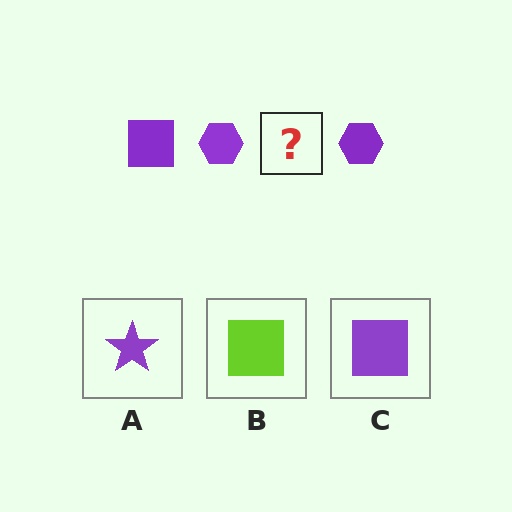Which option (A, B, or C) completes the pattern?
C.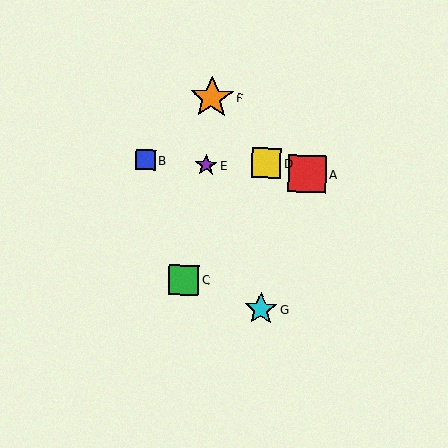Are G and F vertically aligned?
No, G is at x≈261 and F is at x≈212.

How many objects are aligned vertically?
2 objects (D, G) are aligned vertically.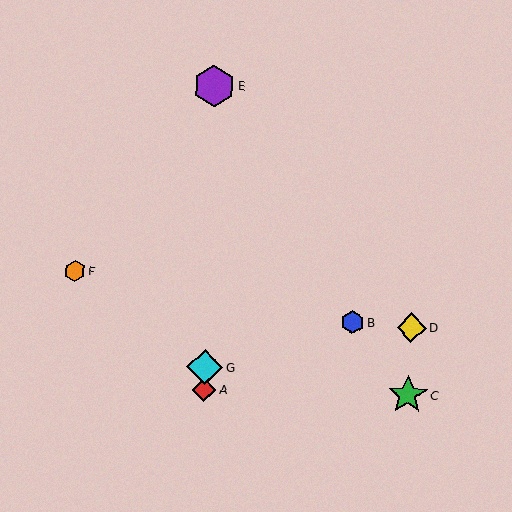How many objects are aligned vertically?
3 objects (A, E, G) are aligned vertically.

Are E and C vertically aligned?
No, E is at x≈214 and C is at x≈408.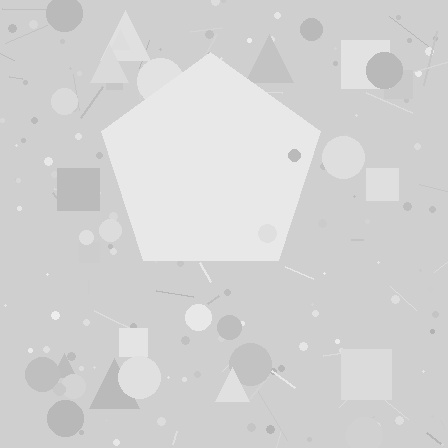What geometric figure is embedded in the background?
A pentagon is embedded in the background.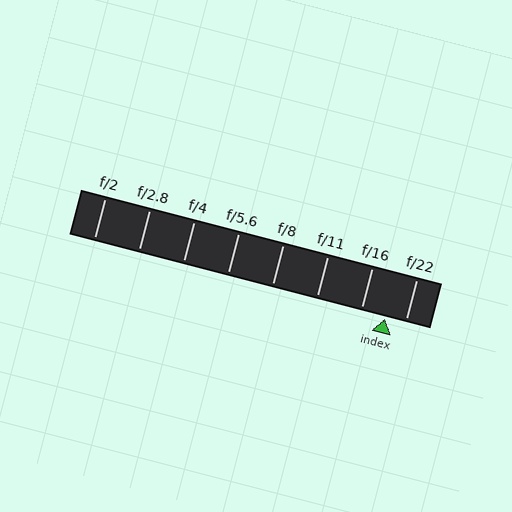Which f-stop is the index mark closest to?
The index mark is closest to f/22.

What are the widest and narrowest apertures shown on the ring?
The widest aperture shown is f/2 and the narrowest is f/22.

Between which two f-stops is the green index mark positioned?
The index mark is between f/16 and f/22.